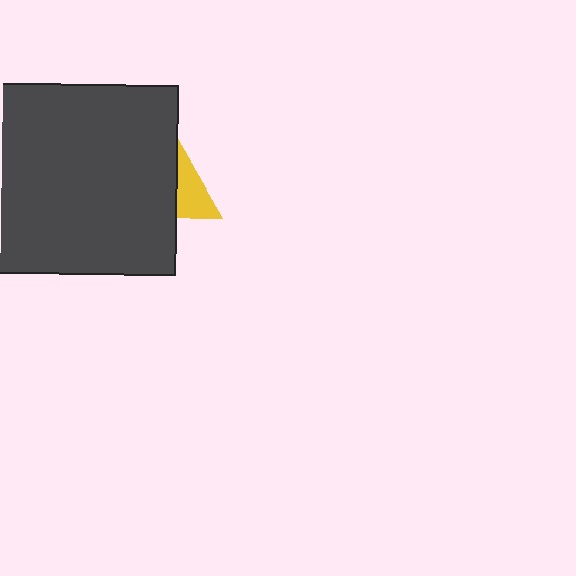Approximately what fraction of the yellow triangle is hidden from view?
Roughly 62% of the yellow triangle is hidden behind the dark gray square.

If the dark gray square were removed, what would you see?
You would see the complete yellow triangle.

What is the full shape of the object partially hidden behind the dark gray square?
The partially hidden object is a yellow triangle.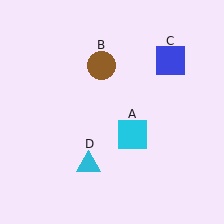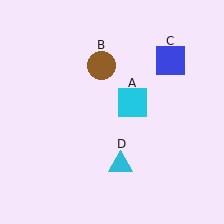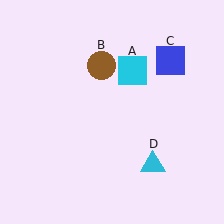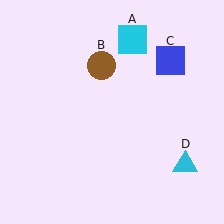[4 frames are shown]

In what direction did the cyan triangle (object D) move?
The cyan triangle (object D) moved right.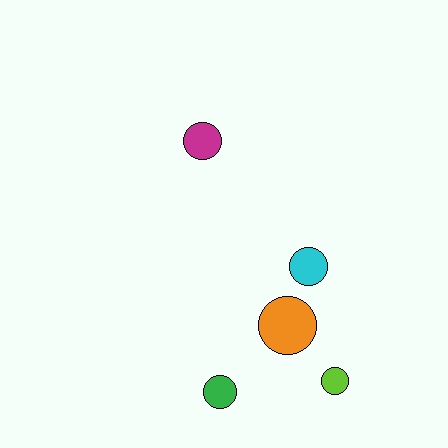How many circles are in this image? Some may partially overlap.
There are 5 circles.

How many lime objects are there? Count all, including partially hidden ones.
There is 1 lime object.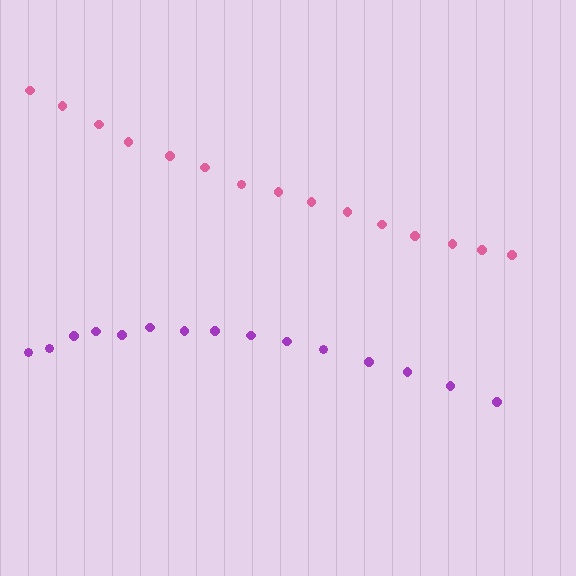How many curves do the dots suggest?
There are 2 distinct paths.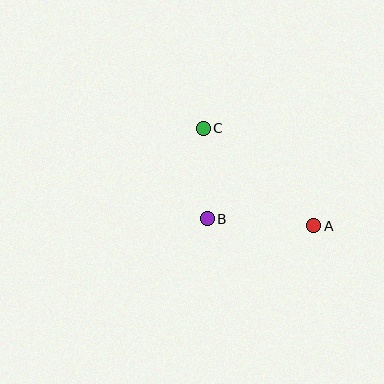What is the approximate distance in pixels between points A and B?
The distance between A and B is approximately 107 pixels.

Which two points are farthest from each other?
Points A and C are farthest from each other.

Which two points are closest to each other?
Points B and C are closest to each other.